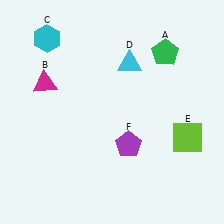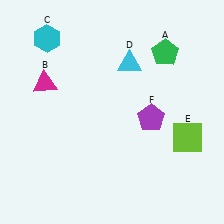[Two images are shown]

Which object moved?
The purple pentagon (F) moved up.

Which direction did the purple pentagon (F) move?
The purple pentagon (F) moved up.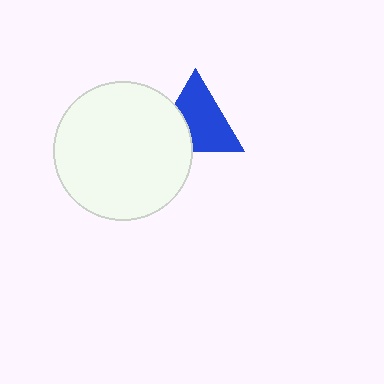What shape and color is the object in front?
The object in front is a white circle.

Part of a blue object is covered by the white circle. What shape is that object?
It is a triangle.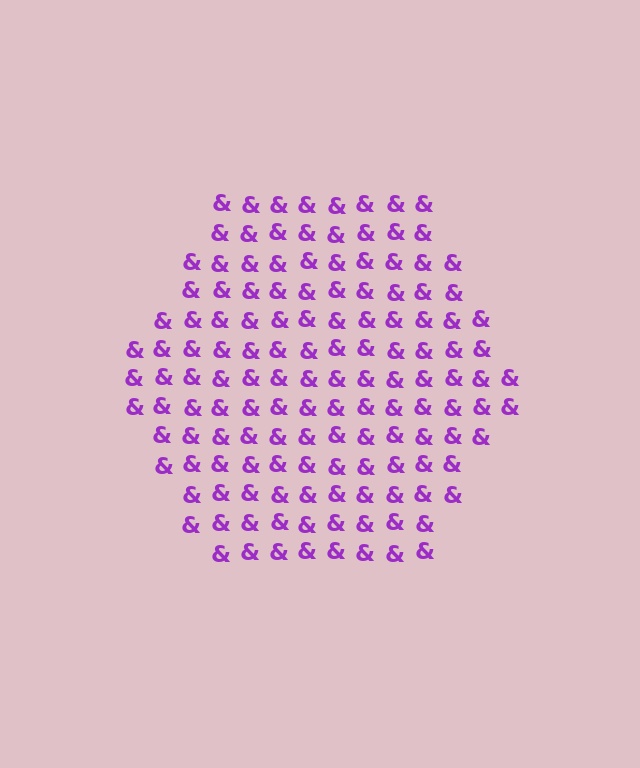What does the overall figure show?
The overall figure shows a hexagon.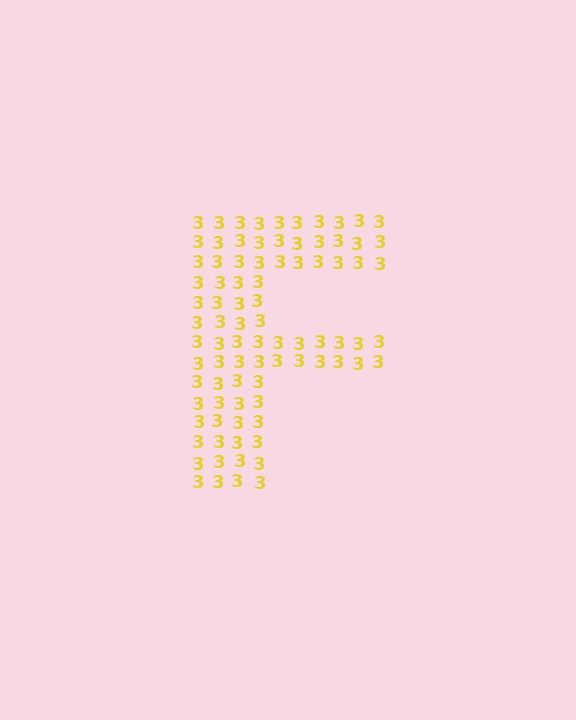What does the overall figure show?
The overall figure shows the letter F.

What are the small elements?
The small elements are digit 3's.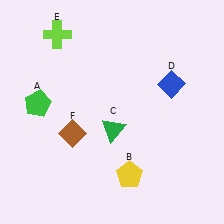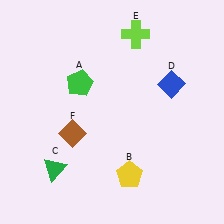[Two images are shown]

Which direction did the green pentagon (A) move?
The green pentagon (A) moved right.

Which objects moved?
The objects that moved are: the green pentagon (A), the green triangle (C), the lime cross (E).